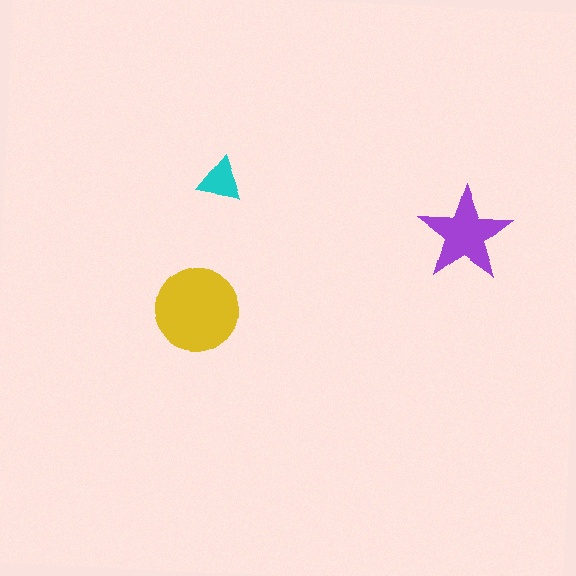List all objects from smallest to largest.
The cyan triangle, the purple star, the yellow circle.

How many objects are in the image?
There are 3 objects in the image.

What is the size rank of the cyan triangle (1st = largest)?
3rd.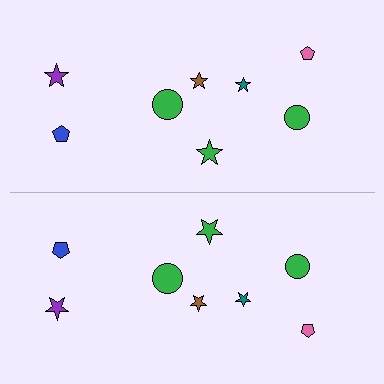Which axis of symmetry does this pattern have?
The pattern has a horizontal axis of symmetry running through the center of the image.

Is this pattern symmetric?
Yes, this pattern has bilateral (reflection) symmetry.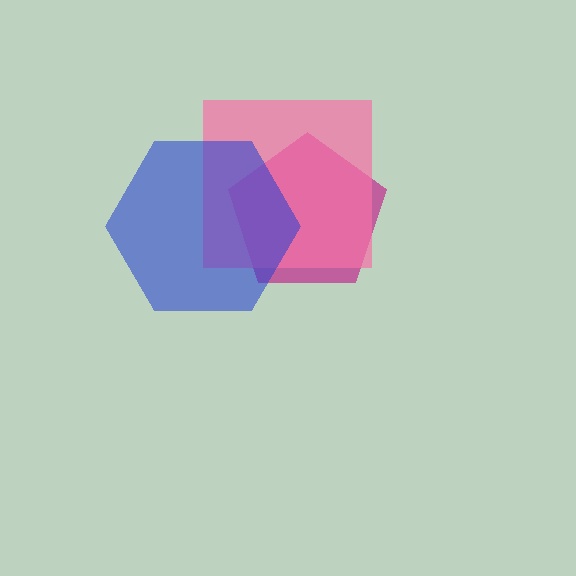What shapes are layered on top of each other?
The layered shapes are: a magenta pentagon, a pink square, a blue hexagon.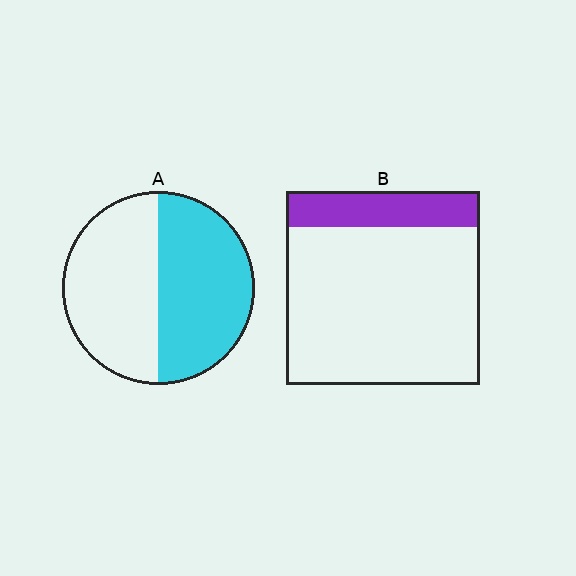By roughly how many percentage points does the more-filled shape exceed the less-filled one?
By roughly 30 percentage points (A over B).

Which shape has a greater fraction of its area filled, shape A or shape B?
Shape A.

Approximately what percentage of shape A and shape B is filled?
A is approximately 50% and B is approximately 20%.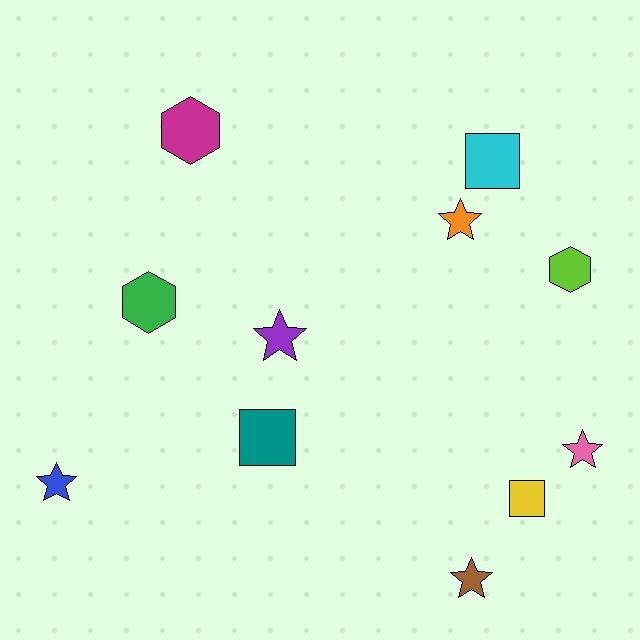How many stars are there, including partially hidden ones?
There are 5 stars.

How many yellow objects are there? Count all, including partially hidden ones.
There is 1 yellow object.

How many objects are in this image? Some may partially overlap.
There are 11 objects.